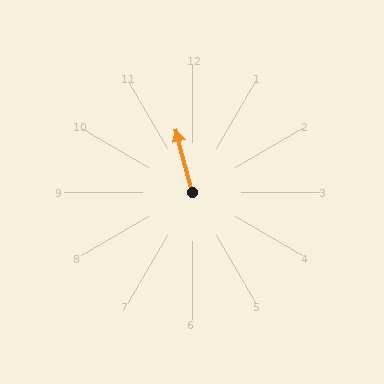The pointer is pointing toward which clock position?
Roughly 12 o'clock.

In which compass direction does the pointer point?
North.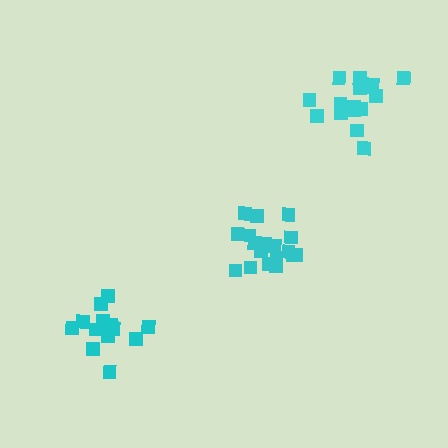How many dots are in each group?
Group 1: 18 dots, Group 2: 16 dots, Group 3: 17 dots (51 total).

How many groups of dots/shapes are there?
There are 3 groups.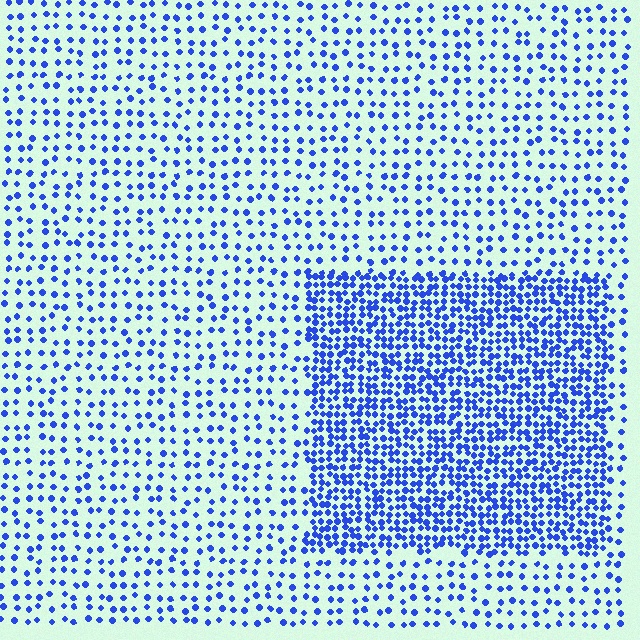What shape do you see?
I see a rectangle.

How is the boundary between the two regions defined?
The boundary is defined by a change in element density (approximately 2.5x ratio). All elements are the same color, size, and shape.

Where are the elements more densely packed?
The elements are more densely packed inside the rectangle boundary.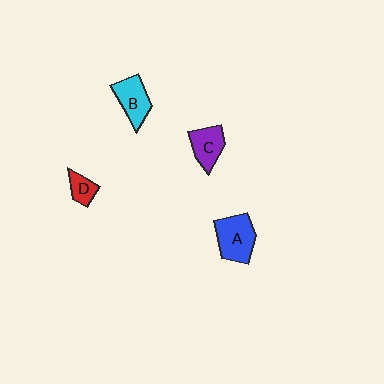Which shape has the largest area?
Shape A (blue).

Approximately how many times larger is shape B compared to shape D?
Approximately 1.9 times.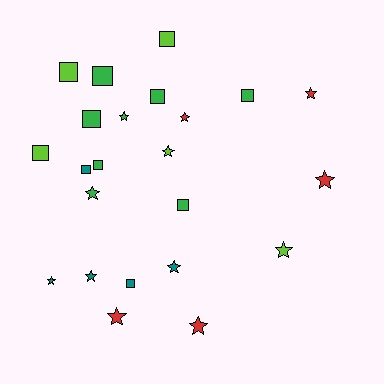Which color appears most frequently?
Green, with 8 objects.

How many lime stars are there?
There are 2 lime stars.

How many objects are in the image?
There are 23 objects.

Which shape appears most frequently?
Star, with 12 objects.